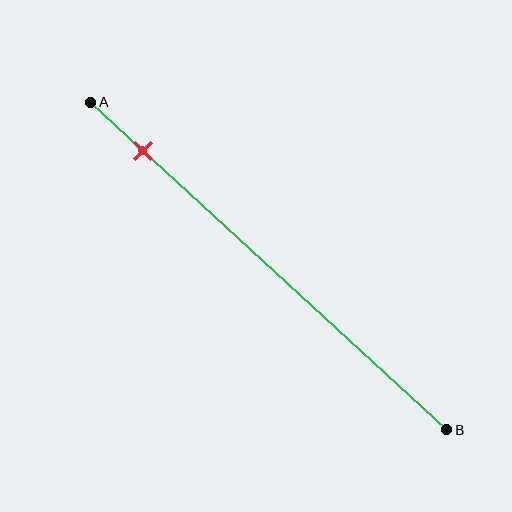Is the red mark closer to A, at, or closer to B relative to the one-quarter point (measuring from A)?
The red mark is closer to point A than the one-quarter point of segment AB.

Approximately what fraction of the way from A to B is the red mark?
The red mark is approximately 15% of the way from A to B.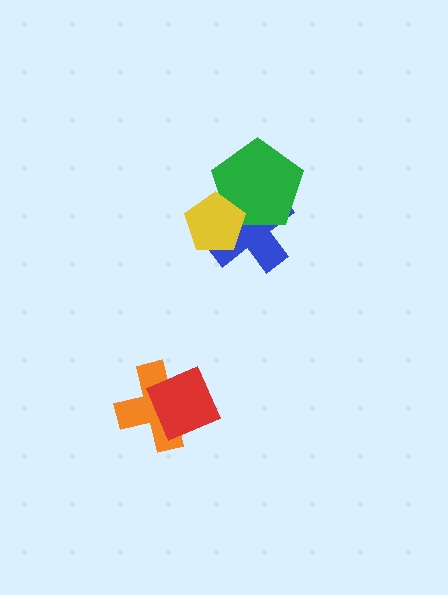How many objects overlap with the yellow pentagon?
2 objects overlap with the yellow pentagon.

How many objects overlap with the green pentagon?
2 objects overlap with the green pentagon.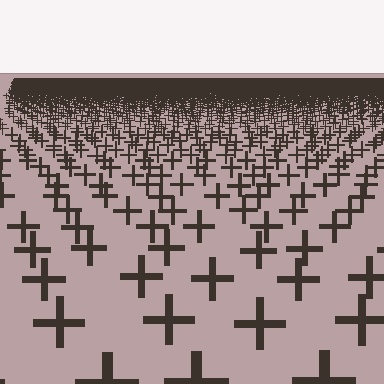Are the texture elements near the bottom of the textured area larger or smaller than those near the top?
Larger. Near the bottom, elements are closer to the viewer and appear at a bigger on-screen size.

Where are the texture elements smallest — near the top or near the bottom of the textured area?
Near the top.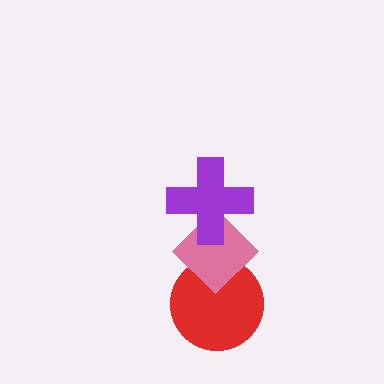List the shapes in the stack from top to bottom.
From top to bottom: the purple cross, the pink diamond, the red circle.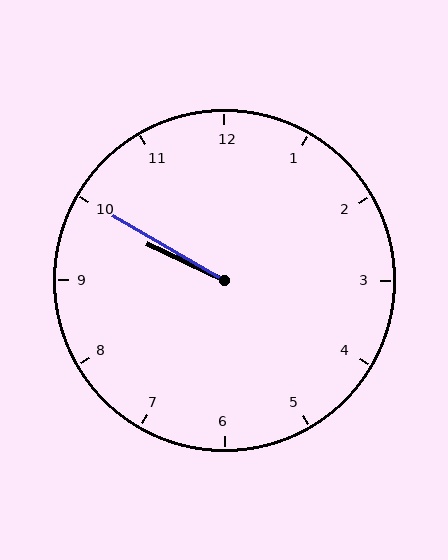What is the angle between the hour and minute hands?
Approximately 5 degrees.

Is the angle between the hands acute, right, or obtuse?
It is acute.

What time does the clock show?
9:50.